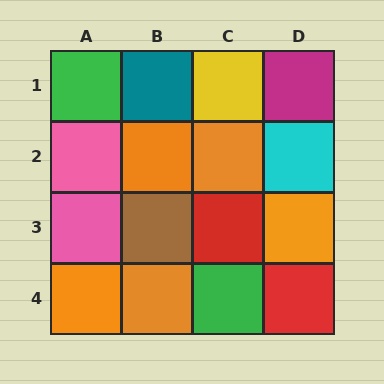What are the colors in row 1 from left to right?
Green, teal, yellow, magenta.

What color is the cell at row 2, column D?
Cyan.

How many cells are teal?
1 cell is teal.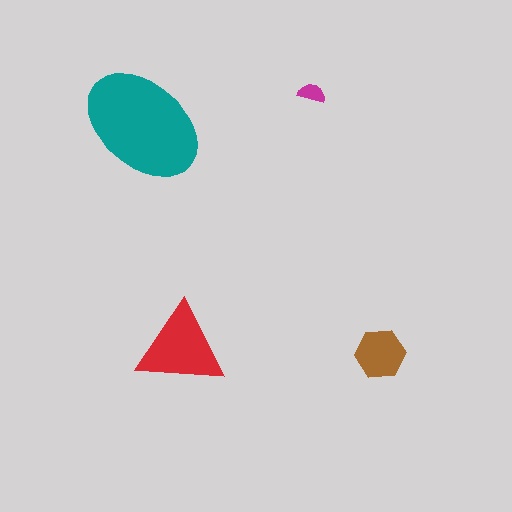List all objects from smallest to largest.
The magenta semicircle, the brown hexagon, the red triangle, the teal ellipse.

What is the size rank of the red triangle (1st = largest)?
2nd.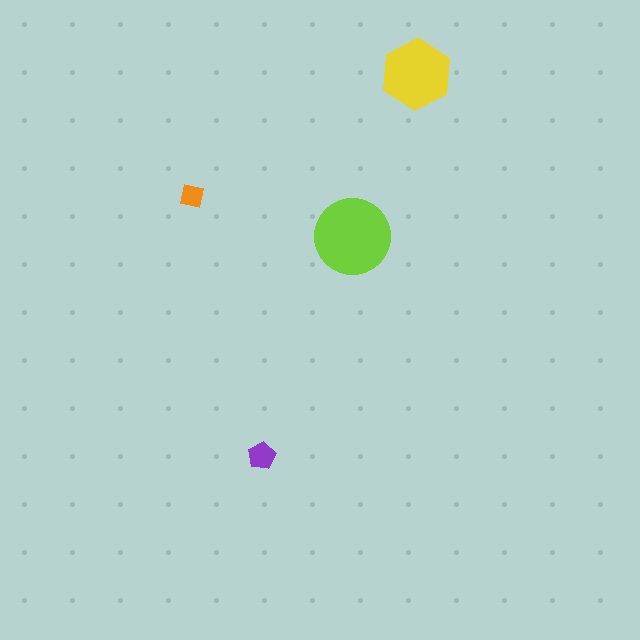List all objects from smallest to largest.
The orange square, the purple pentagon, the yellow hexagon, the lime circle.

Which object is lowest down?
The purple pentagon is bottommost.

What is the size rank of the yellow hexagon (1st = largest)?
2nd.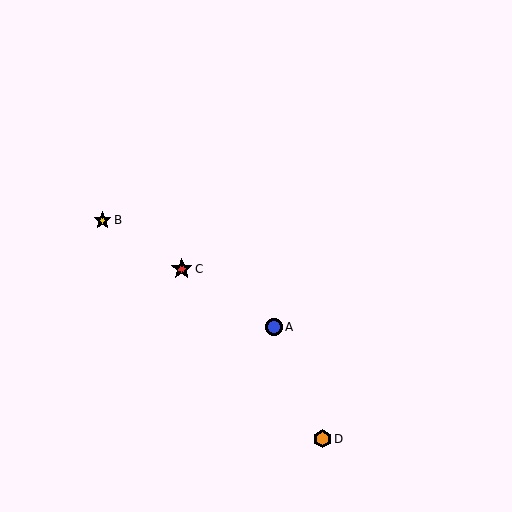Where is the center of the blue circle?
The center of the blue circle is at (274, 327).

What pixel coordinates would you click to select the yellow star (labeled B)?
Click at (102, 220) to select the yellow star B.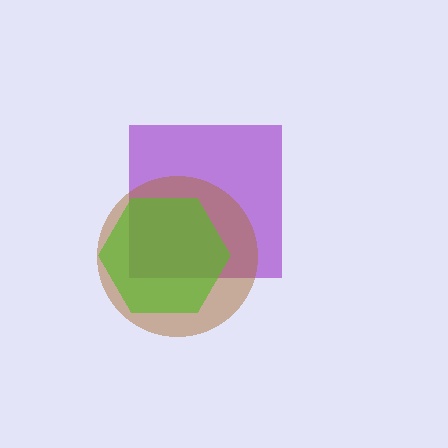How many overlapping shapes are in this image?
There are 3 overlapping shapes in the image.